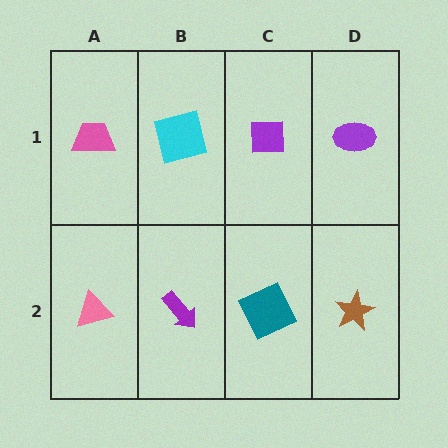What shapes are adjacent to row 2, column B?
A cyan square (row 1, column B), a pink triangle (row 2, column A), a teal square (row 2, column C).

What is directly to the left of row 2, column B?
A pink triangle.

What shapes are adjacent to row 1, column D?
A brown star (row 2, column D), a purple square (row 1, column C).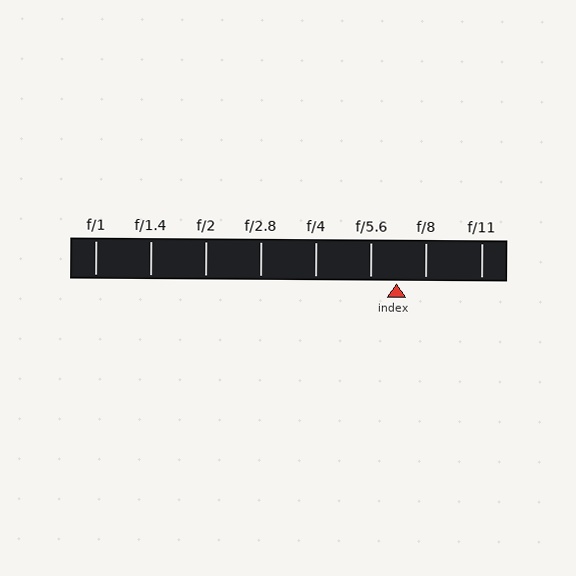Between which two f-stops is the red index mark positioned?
The index mark is between f/5.6 and f/8.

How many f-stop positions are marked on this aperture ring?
There are 8 f-stop positions marked.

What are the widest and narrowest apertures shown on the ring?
The widest aperture shown is f/1 and the narrowest is f/11.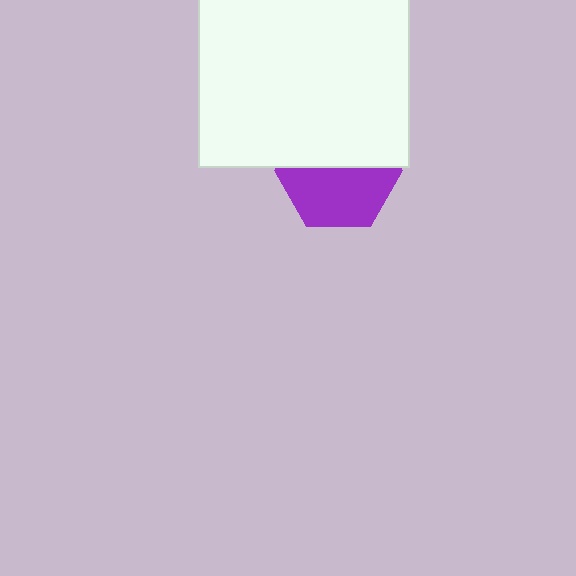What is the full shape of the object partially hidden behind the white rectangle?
The partially hidden object is a purple hexagon.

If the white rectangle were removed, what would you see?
You would see the complete purple hexagon.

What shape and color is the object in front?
The object in front is a white rectangle.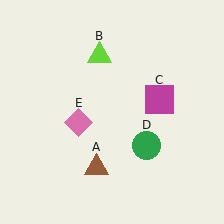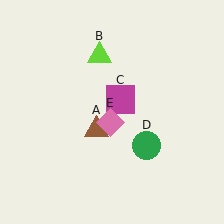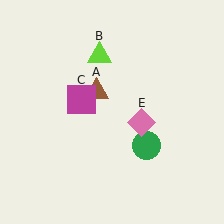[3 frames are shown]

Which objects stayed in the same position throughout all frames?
Lime triangle (object B) and green circle (object D) remained stationary.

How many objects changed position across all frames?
3 objects changed position: brown triangle (object A), magenta square (object C), pink diamond (object E).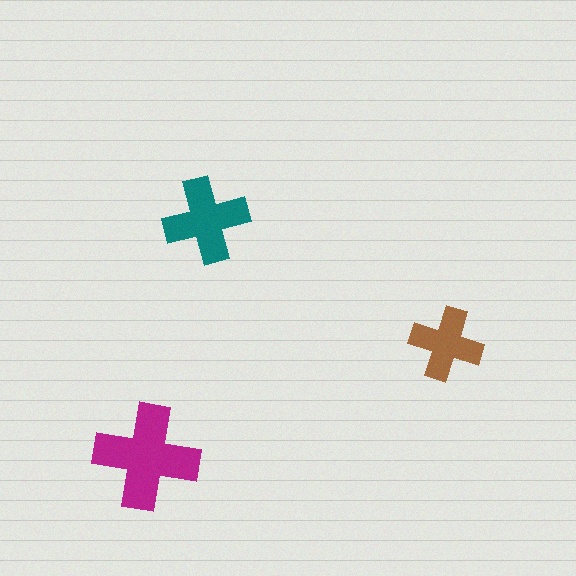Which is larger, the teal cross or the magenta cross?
The magenta one.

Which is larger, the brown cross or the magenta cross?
The magenta one.